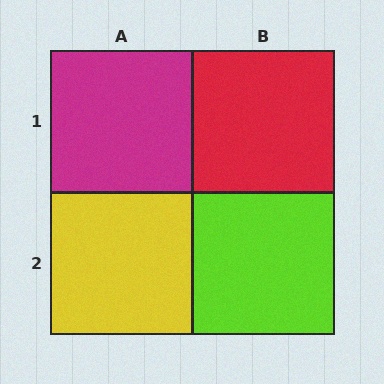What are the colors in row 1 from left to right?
Magenta, red.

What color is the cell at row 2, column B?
Lime.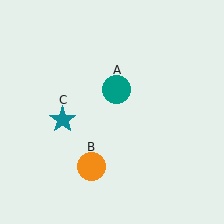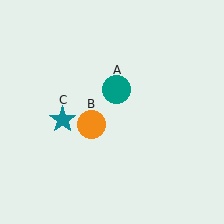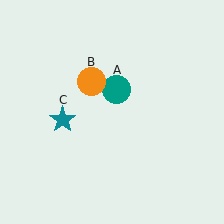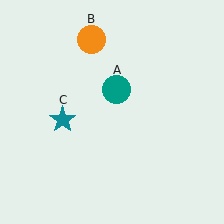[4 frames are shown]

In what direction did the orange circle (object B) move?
The orange circle (object B) moved up.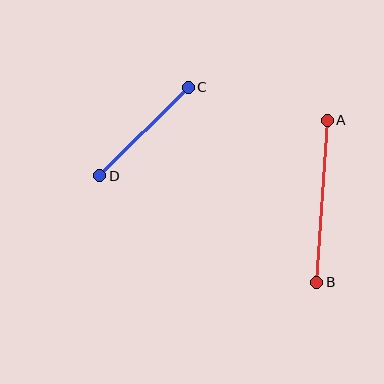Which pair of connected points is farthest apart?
Points A and B are farthest apart.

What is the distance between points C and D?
The distance is approximately 125 pixels.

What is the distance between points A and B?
The distance is approximately 162 pixels.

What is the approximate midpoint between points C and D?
The midpoint is at approximately (144, 132) pixels.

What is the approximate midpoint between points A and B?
The midpoint is at approximately (322, 201) pixels.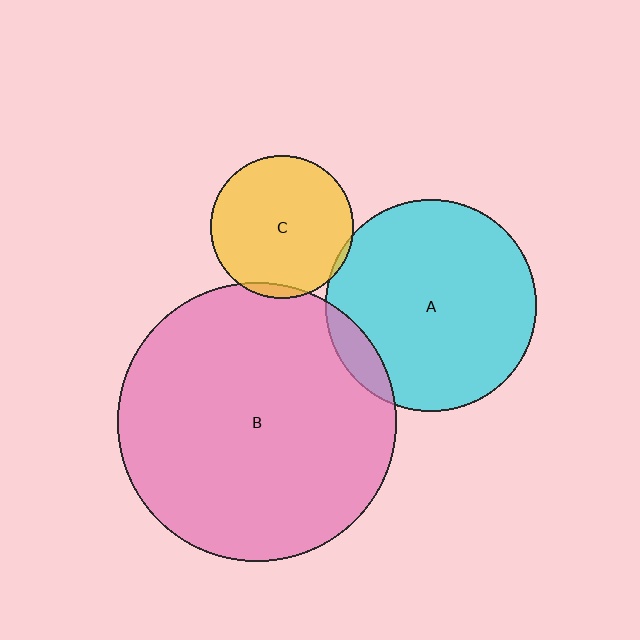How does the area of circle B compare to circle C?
Approximately 3.8 times.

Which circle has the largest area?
Circle B (pink).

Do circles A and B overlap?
Yes.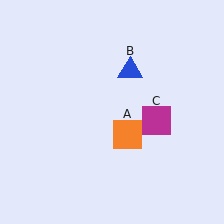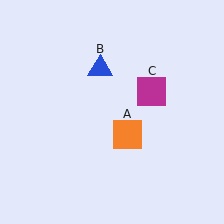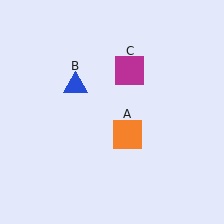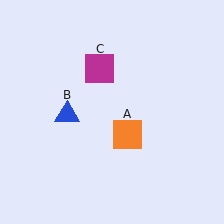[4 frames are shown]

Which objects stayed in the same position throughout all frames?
Orange square (object A) remained stationary.